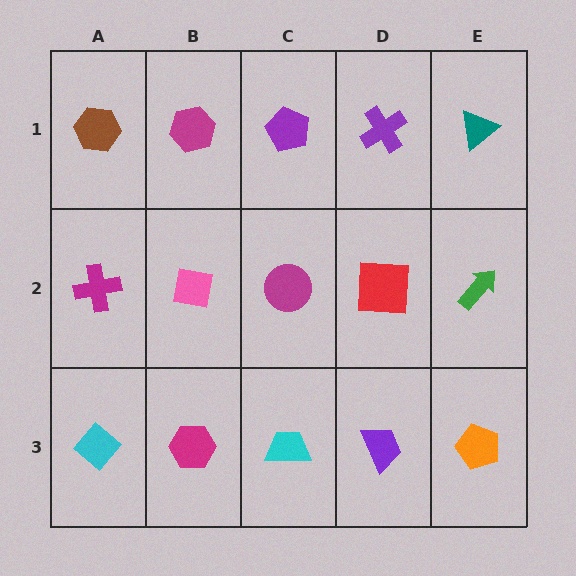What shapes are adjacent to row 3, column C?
A magenta circle (row 2, column C), a magenta hexagon (row 3, column B), a purple trapezoid (row 3, column D).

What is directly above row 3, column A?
A magenta cross.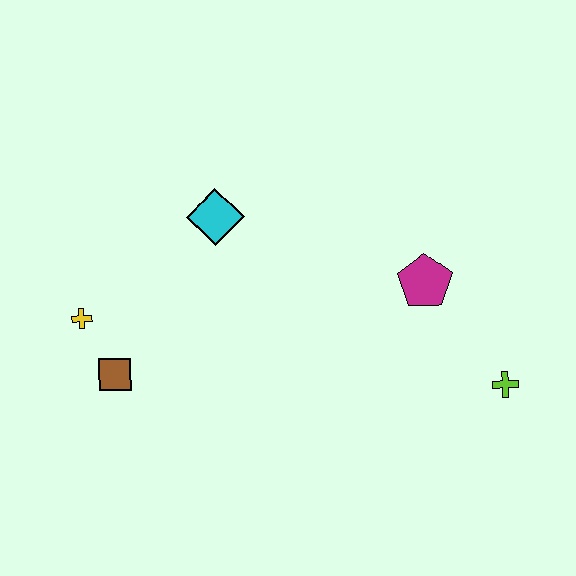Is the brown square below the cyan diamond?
Yes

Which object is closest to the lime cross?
The magenta pentagon is closest to the lime cross.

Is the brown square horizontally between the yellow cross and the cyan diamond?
Yes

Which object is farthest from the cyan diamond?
The lime cross is farthest from the cyan diamond.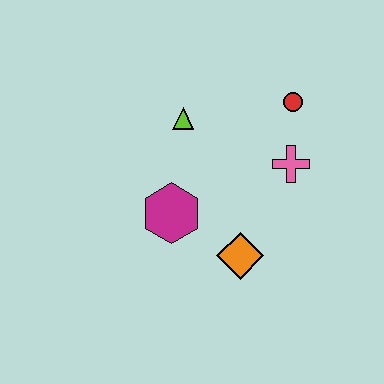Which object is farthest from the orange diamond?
The red circle is farthest from the orange diamond.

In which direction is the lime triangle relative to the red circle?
The lime triangle is to the left of the red circle.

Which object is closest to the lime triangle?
The magenta hexagon is closest to the lime triangle.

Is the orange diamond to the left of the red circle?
Yes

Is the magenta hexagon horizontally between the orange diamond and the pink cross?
No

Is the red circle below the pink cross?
No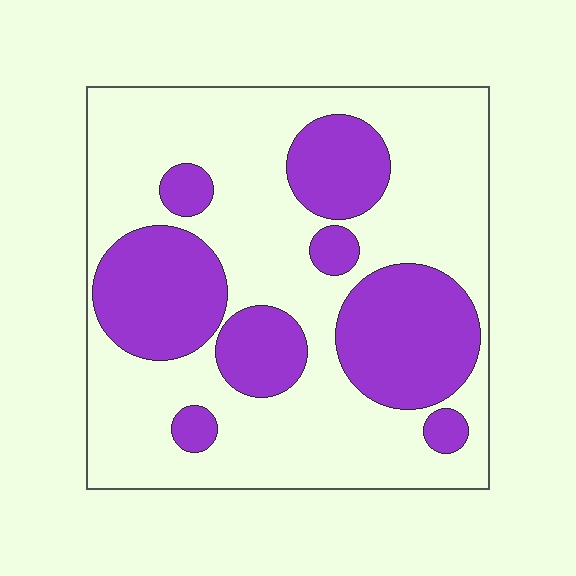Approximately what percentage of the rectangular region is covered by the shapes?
Approximately 35%.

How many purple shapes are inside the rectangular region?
8.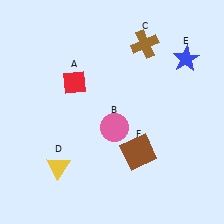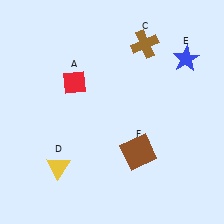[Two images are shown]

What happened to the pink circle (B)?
The pink circle (B) was removed in Image 2. It was in the bottom-right area of Image 1.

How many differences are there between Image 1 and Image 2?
There is 1 difference between the two images.